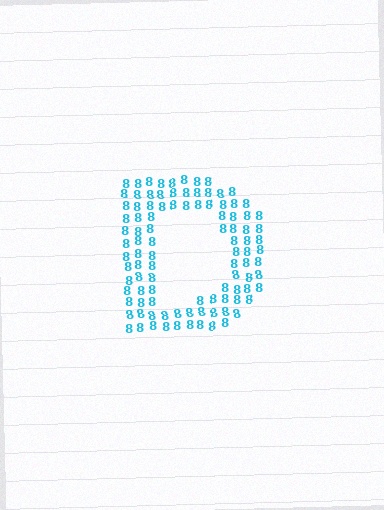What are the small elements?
The small elements are digit 8's.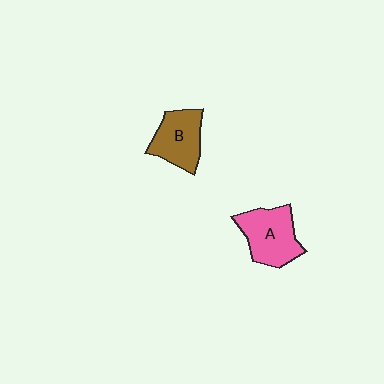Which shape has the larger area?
Shape A (pink).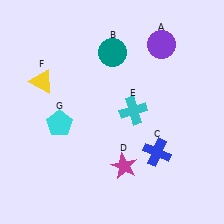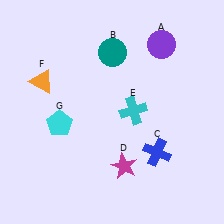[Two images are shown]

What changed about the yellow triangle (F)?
In Image 1, F is yellow. In Image 2, it changed to orange.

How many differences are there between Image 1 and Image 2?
There is 1 difference between the two images.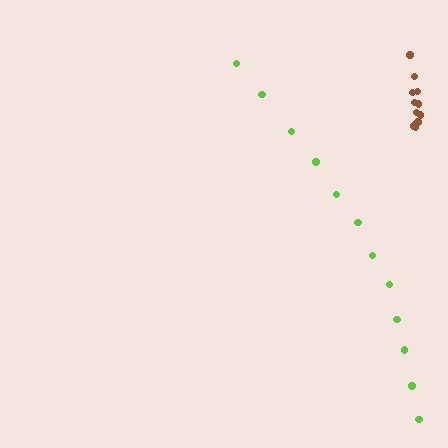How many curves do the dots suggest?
There are 2 distinct paths.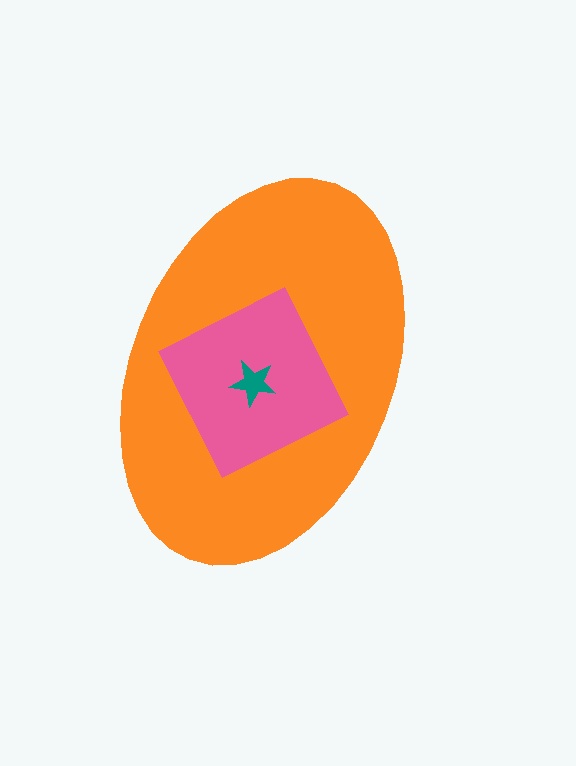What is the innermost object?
The teal star.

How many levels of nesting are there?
3.